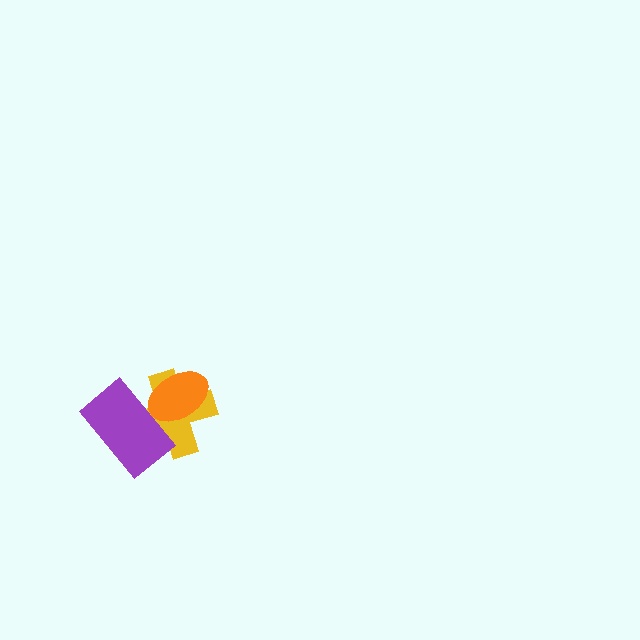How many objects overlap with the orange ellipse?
2 objects overlap with the orange ellipse.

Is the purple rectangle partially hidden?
No, no other shape covers it.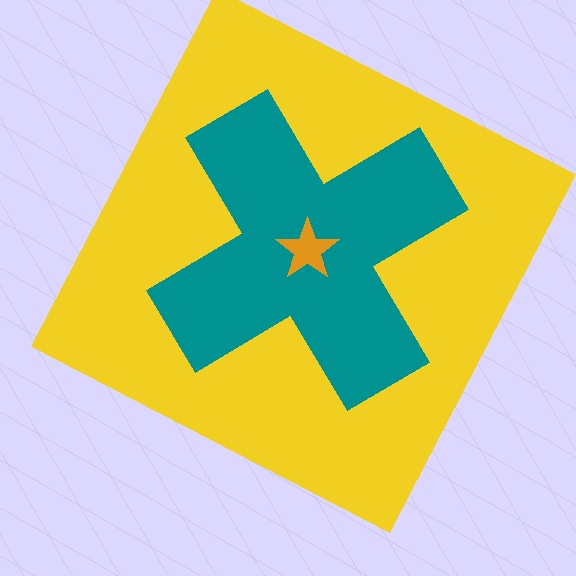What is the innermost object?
The orange star.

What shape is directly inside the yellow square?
The teal cross.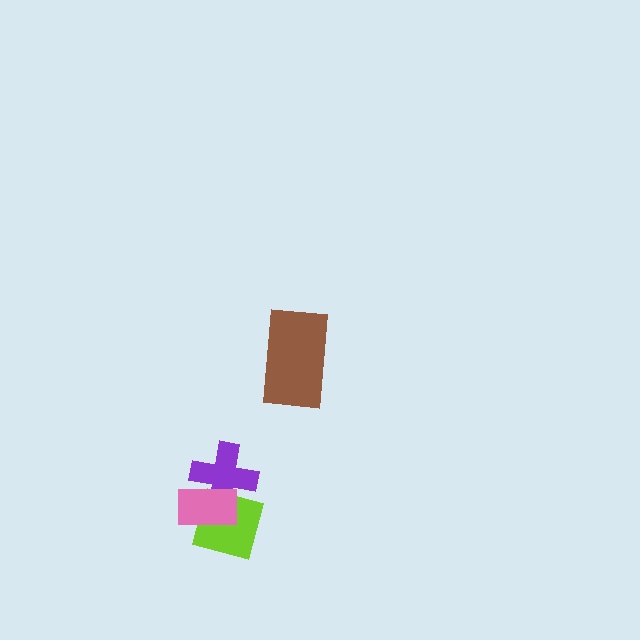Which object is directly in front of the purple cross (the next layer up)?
The lime square is directly in front of the purple cross.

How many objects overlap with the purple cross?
2 objects overlap with the purple cross.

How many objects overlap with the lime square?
2 objects overlap with the lime square.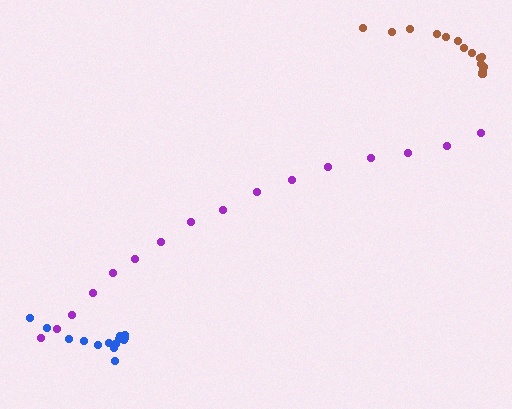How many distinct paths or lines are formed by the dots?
There are 3 distinct paths.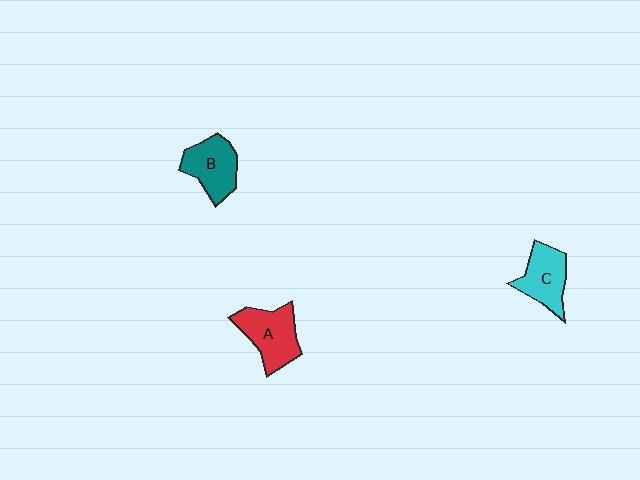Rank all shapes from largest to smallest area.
From largest to smallest: A (red), B (teal), C (cyan).